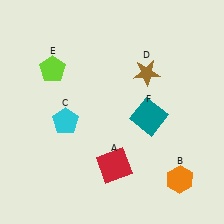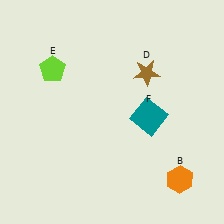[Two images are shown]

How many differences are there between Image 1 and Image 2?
There are 2 differences between the two images.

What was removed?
The cyan pentagon (C), the red square (A) were removed in Image 2.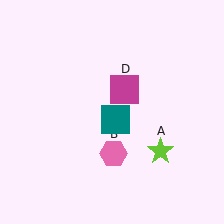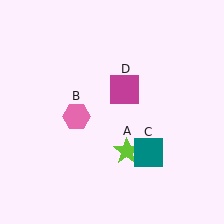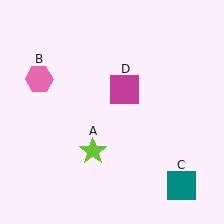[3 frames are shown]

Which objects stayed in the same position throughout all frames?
Magenta square (object D) remained stationary.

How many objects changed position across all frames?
3 objects changed position: lime star (object A), pink hexagon (object B), teal square (object C).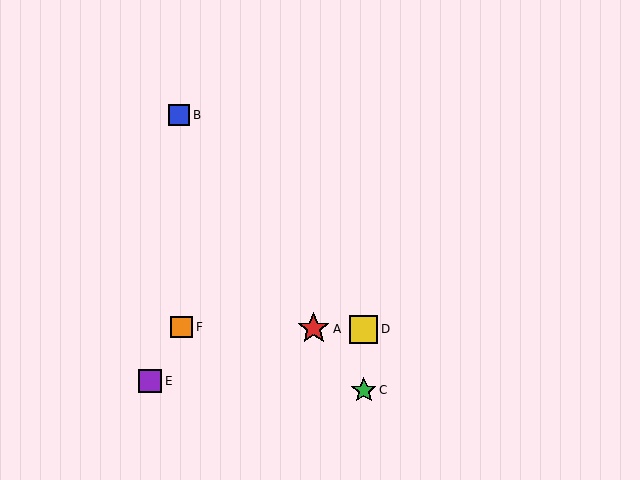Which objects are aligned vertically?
Objects C, D are aligned vertically.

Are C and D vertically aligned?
Yes, both are at x≈364.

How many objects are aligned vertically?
2 objects (C, D) are aligned vertically.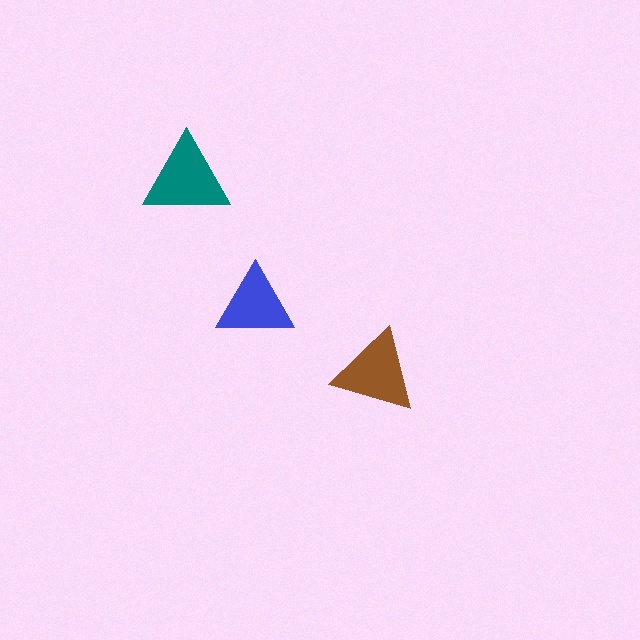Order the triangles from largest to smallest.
the teal one, the brown one, the blue one.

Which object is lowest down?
The brown triangle is bottommost.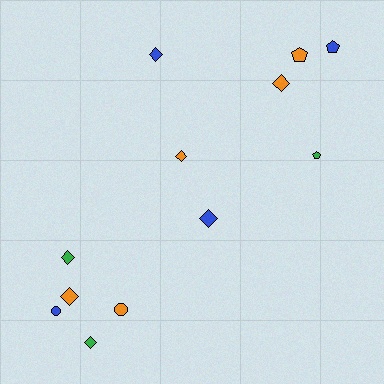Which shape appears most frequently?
Diamond, with 7 objects.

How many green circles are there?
There are no green circles.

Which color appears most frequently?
Orange, with 5 objects.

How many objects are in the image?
There are 12 objects.